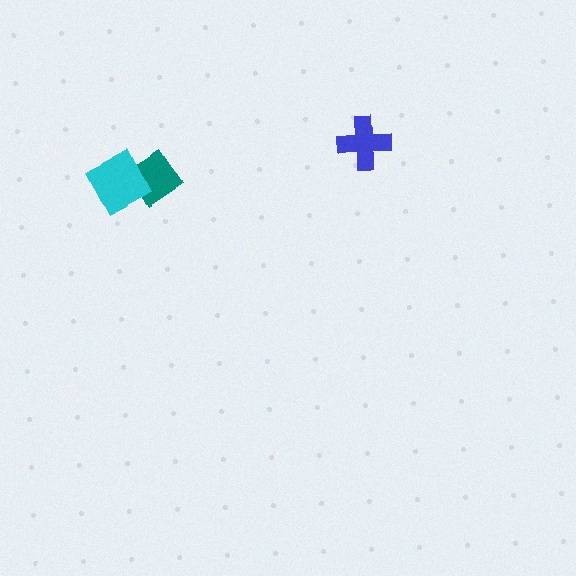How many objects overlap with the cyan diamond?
1 object overlaps with the cyan diamond.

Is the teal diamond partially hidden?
Yes, it is partially covered by another shape.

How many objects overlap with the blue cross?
0 objects overlap with the blue cross.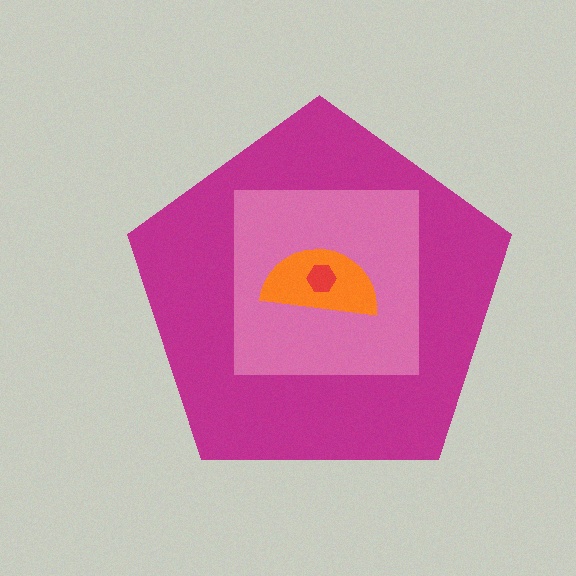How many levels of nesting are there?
4.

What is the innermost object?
The red hexagon.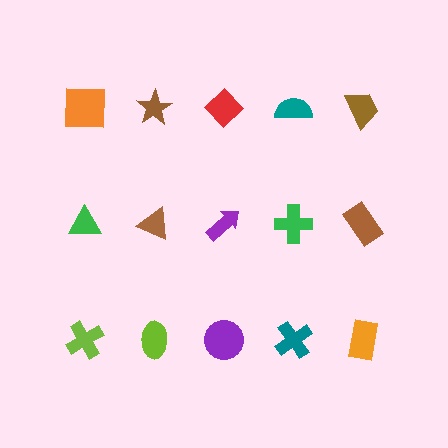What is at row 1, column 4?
A teal semicircle.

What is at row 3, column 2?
A lime ellipse.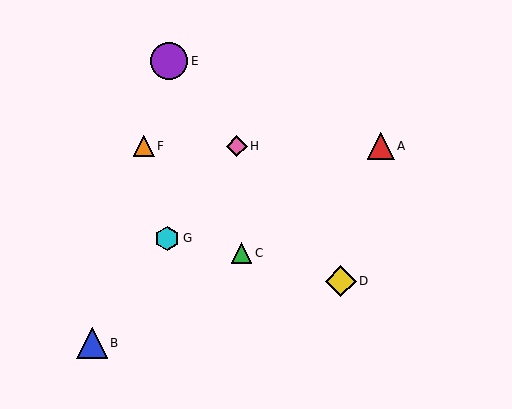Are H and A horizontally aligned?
Yes, both are at y≈146.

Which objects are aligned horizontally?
Objects A, F, H are aligned horizontally.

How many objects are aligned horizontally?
3 objects (A, F, H) are aligned horizontally.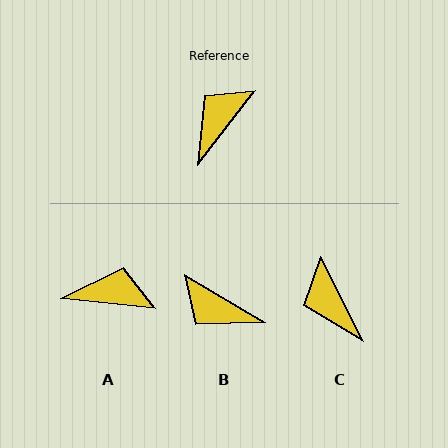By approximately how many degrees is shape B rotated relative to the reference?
Approximately 98 degrees counter-clockwise.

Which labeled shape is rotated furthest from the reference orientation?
B, about 98 degrees away.